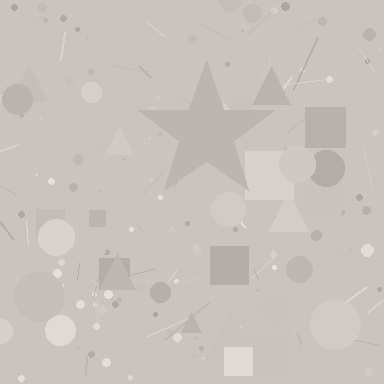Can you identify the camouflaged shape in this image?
The camouflaged shape is a star.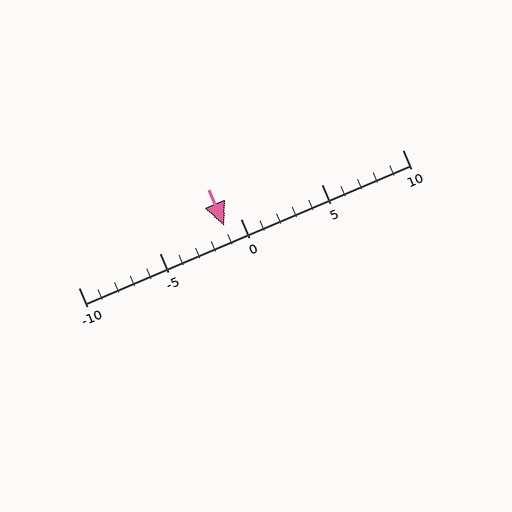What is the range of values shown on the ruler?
The ruler shows values from -10 to 10.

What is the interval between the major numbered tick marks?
The major tick marks are spaced 5 units apart.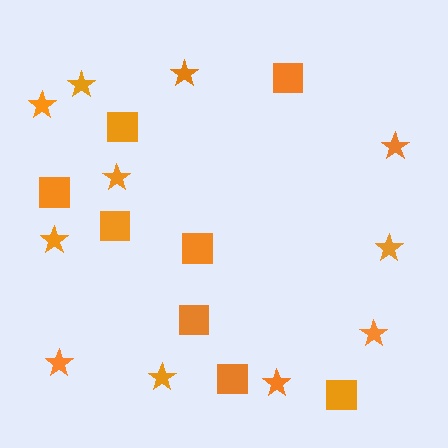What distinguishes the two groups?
There are 2 groups: one group of stars (11) and one group of squares (8).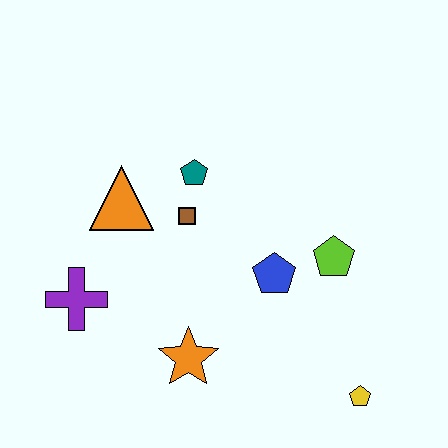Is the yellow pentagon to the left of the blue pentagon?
No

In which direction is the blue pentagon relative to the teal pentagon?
The blue pentagon is below the teal pentagon.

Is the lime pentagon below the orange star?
No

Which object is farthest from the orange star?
The teal pentagon is farthest from the orange star.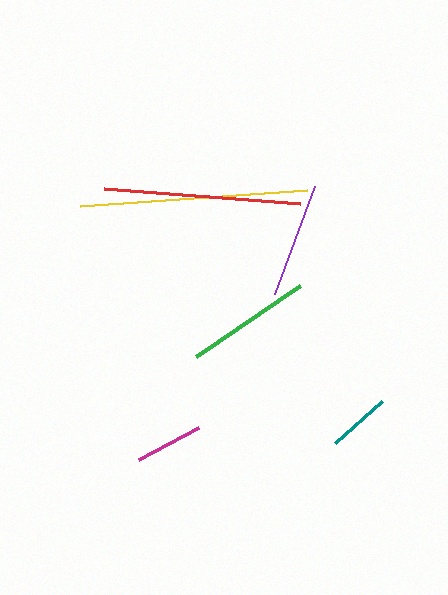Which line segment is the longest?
The yellow line is the longest at approximately 227 pixels.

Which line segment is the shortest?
The teal line is the shortest at approximately 64 pixels.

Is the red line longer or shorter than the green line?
The red line is longer than the green line.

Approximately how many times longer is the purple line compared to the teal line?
The purple line is approximately 1.8 times the length of the teal line.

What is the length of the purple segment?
The purple segment is approximately 115 pixels long.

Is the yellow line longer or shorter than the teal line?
The yellow line is longer than the teal line.